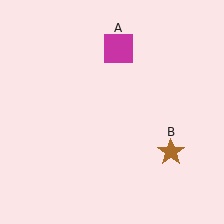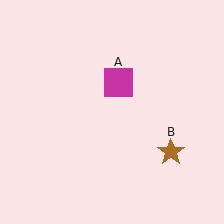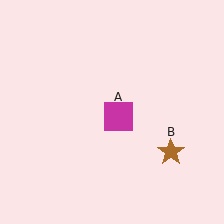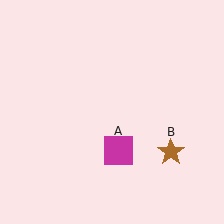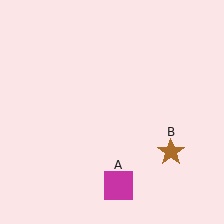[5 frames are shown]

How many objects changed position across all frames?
1 object changed position: magenta square (object A).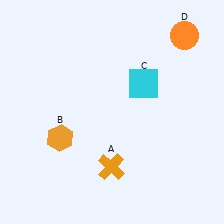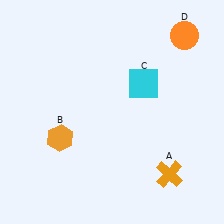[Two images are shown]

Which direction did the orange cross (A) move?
The orange cross (A) moved right.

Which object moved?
The orange cross (A) moved right.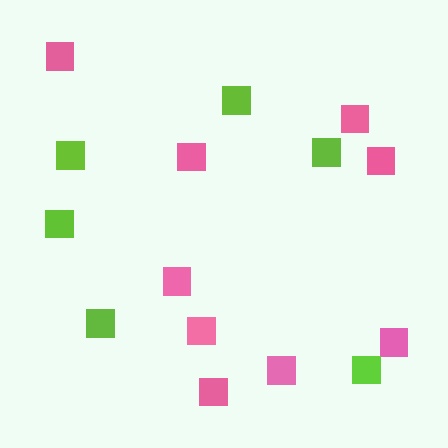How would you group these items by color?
There are 2 groups: one group of pink squares (9) and one group of lime squares (6).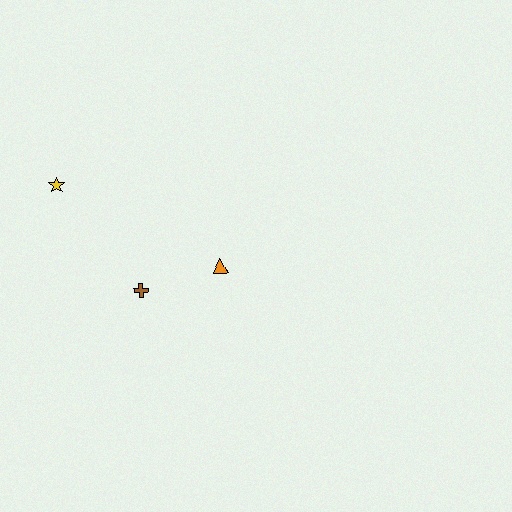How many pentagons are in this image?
There are no pentagons.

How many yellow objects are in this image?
There is 1 yellow object.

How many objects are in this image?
There are 3 objects.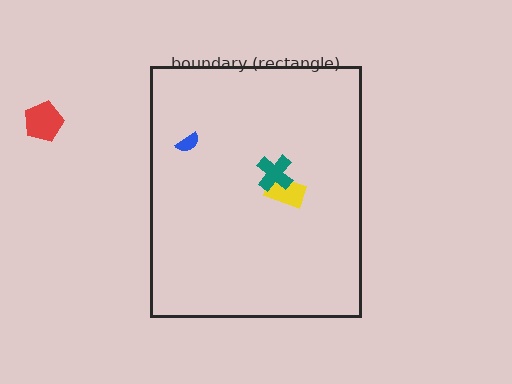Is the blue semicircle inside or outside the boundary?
Inside.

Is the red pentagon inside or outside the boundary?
Outside.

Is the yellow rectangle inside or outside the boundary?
Inside.